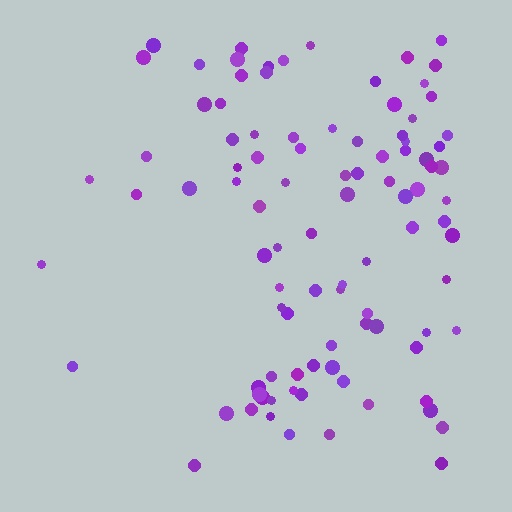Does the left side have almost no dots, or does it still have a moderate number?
Still a moderate number, just noticeably fewer than the right.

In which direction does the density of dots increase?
From left to right, with the right side densest.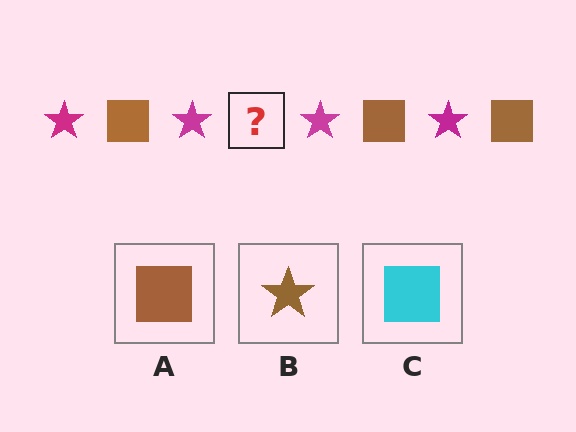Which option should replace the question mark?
Option A.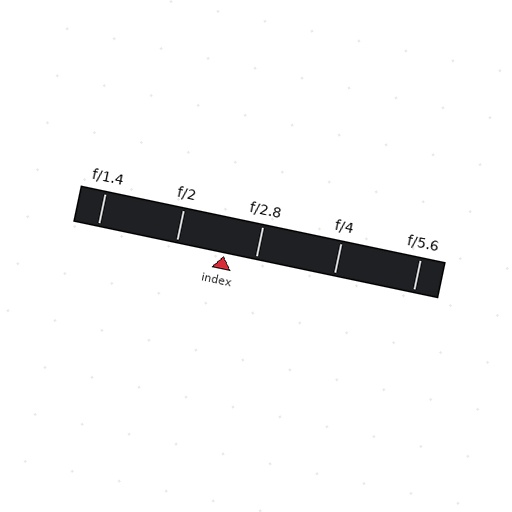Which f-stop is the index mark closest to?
The index mark is closest to f/2.8.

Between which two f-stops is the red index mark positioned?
The index mark is between f/2 and f/2.8.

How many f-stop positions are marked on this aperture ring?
There are 5 f-stop positions marked.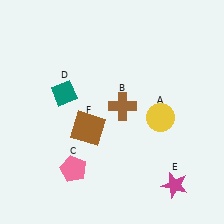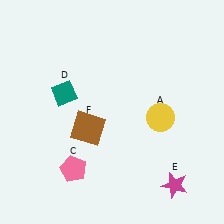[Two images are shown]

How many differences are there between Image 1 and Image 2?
There is 1 difference between the two images.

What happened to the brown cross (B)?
The brown cross (B) was removed in Image 2. It was in the top-right area of Image 1.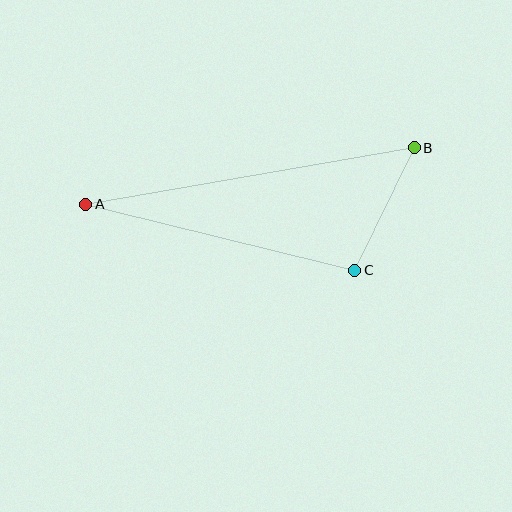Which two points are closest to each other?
Points B and C are closest to each other.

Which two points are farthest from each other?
Points A and B are farthest from each other.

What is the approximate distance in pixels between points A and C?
The distance between A and C is approximately 277 pixels.